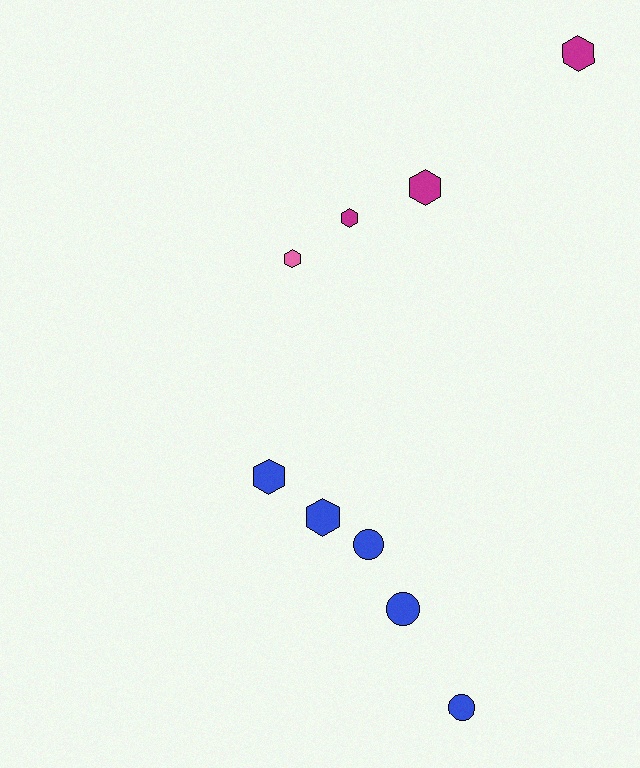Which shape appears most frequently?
Hexagon, with 6 objects.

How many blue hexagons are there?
There are 2 blue hexagons.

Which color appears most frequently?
Blue, with 5 objects.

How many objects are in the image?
There are 9 objects.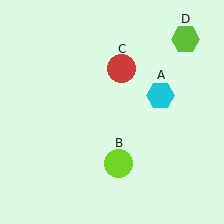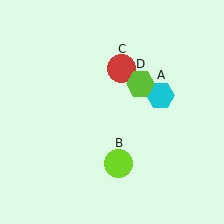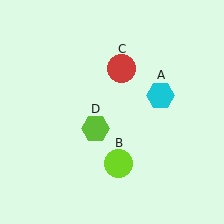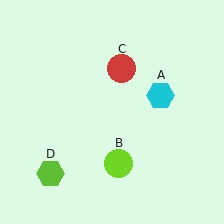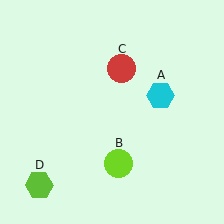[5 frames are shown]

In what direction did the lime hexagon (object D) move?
The lime hexagon (object D) moved down and to the left.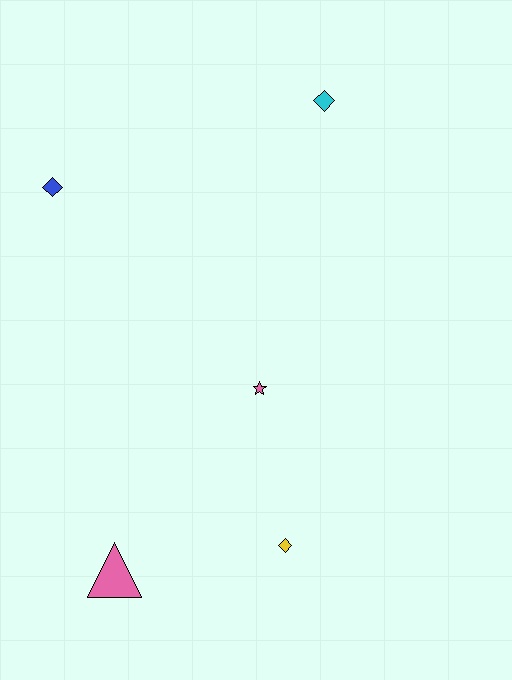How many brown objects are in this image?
There are no brown objects.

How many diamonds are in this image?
There are 3 diamonds.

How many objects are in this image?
There are 5 objects.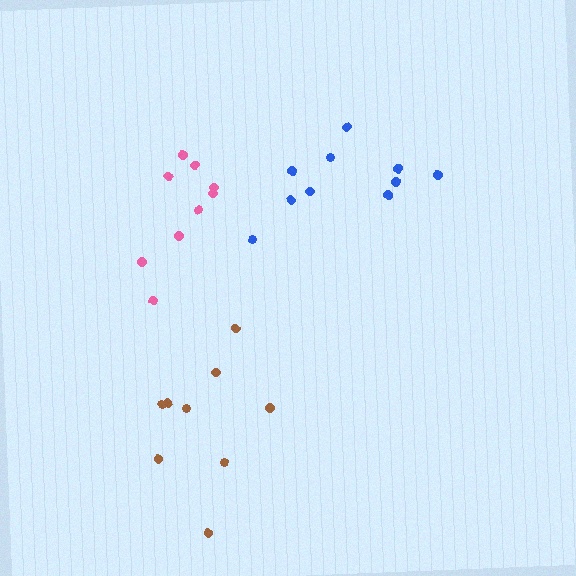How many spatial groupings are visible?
There are 3 spatial groupings.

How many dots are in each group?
Group 1: 10 dots, Group 2: 9 dots, Group 3: 9 dots (28 total).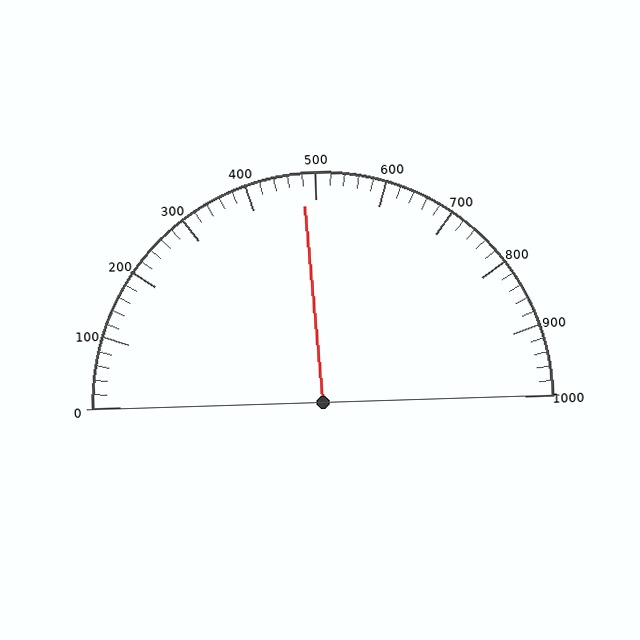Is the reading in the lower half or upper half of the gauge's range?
The reading is in the lower half of the range (0 to 1000).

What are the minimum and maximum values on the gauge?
The gauge ranges from 0 to 1000.